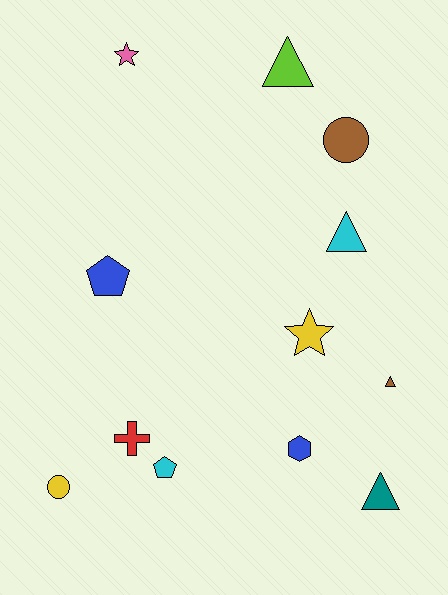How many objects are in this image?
There are 12 objects.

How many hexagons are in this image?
There is 1 hexagon.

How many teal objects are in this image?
There is 1 teal object.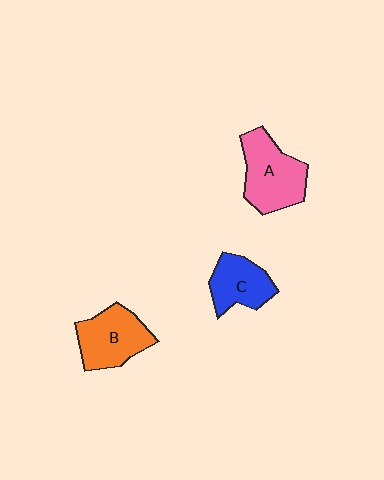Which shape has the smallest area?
Shape C (blue).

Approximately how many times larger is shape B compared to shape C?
Approximately 1.3 times.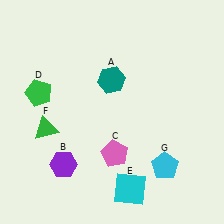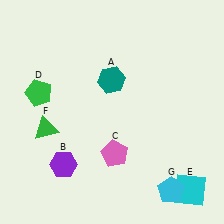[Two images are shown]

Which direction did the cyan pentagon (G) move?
The cyan pentagon (G) moved down.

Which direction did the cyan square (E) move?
The cyan square (E) moved right.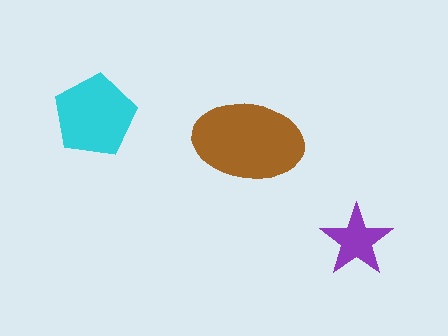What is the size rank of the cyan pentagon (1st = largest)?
2nd.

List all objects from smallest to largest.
The purple star, the cyan pentagon, the brown ellipse.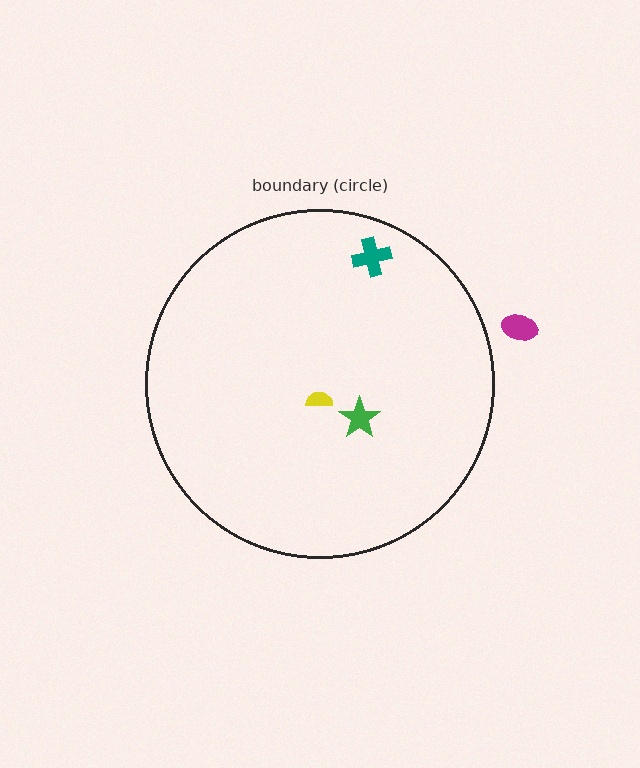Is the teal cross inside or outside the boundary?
Inside.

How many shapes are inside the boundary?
3 inside, 1 outside.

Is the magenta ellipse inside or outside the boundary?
Outside.